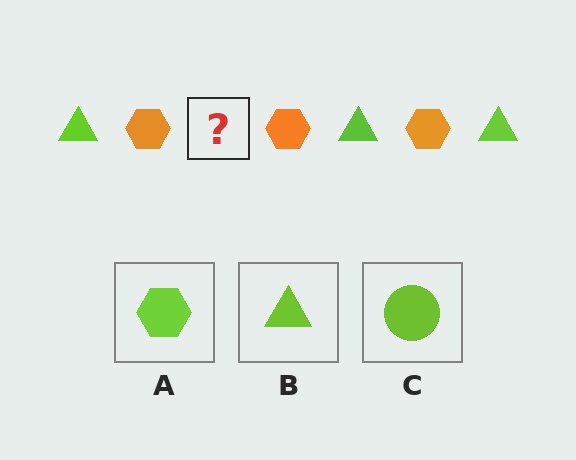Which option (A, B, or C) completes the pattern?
B.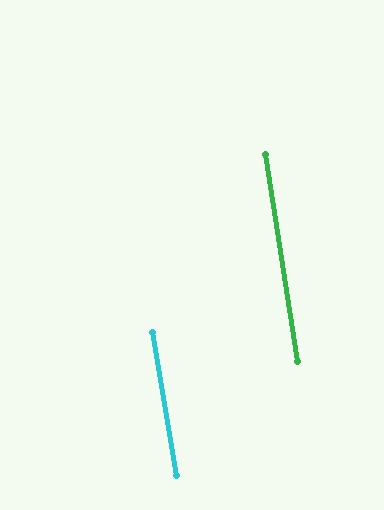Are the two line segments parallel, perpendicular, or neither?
Parallel — their directions differ by only 0.6°.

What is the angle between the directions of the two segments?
Approximately 1 degree.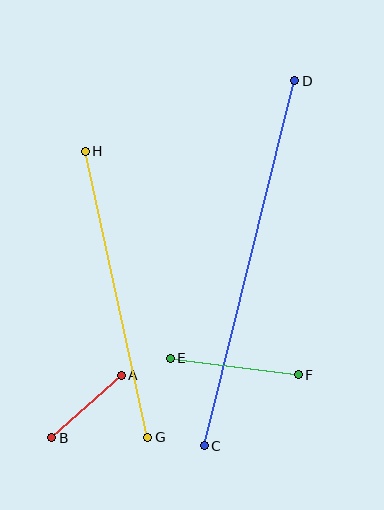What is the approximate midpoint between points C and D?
The midpoint is at approximately (250, 263) pixels.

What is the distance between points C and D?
The distance is approximately 376 pixels.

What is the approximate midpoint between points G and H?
The midpoint is at approximately (117, 294) pixels.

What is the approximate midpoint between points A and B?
The midpoint is at approximately (86, 407) pixels.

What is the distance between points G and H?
The distance is approximately 293 pixels.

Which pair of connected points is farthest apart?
Points C and D are farthest apart.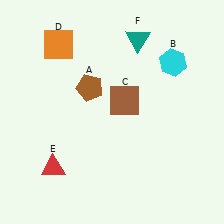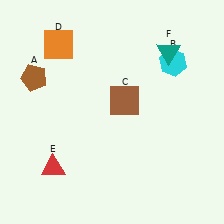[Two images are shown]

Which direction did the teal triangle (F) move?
The teal triangle (F) moved right.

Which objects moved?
The objects that moved are: the brown pentagon (A), the teal triangle (F).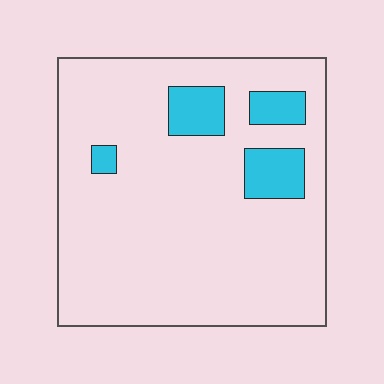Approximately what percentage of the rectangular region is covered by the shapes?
Approximately 10%.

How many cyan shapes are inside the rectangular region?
4.